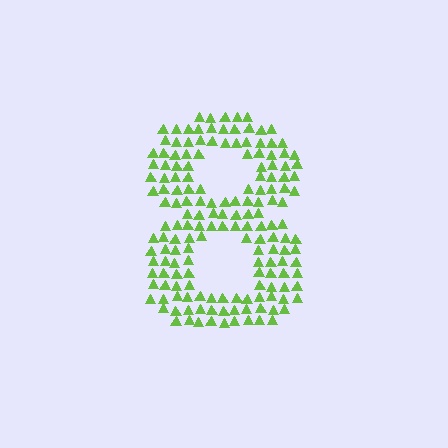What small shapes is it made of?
It is made of small triangles.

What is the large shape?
The large shape is the digit 8.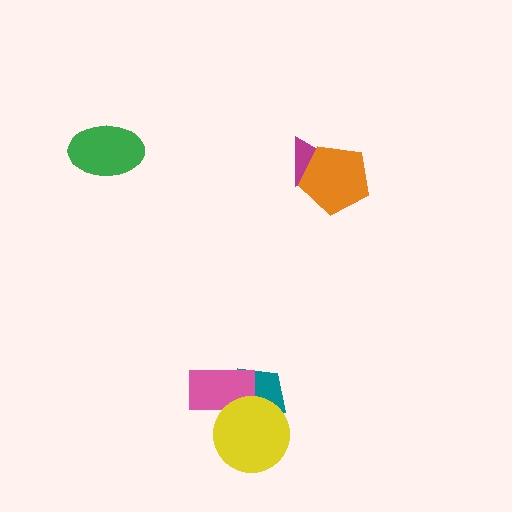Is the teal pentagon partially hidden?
Yes, it is partially covered by another shape.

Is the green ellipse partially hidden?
No, no other shape covers it.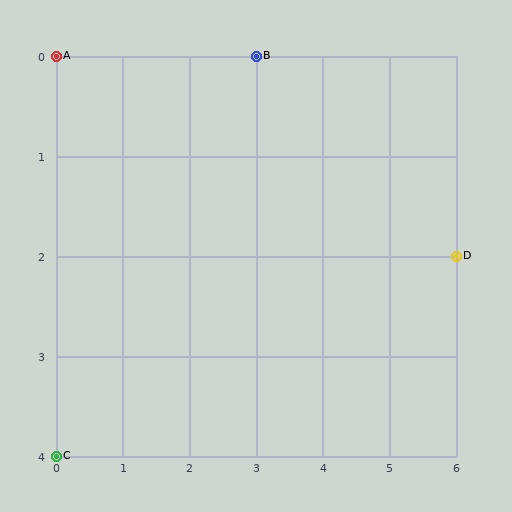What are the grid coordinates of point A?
Point A is at grid coordinates (0, 0).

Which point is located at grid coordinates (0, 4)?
Point C is at (0, 4).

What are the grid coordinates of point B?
Point B is at grid coordinates (3, 0).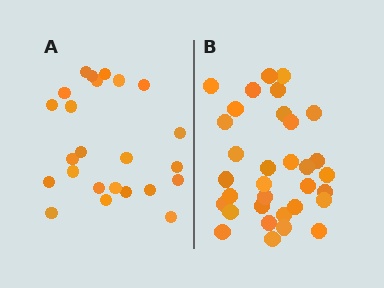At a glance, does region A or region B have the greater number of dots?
Region B (the right region) has more dots.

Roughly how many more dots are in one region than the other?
Region B has roughly 8 or so more dots than region A.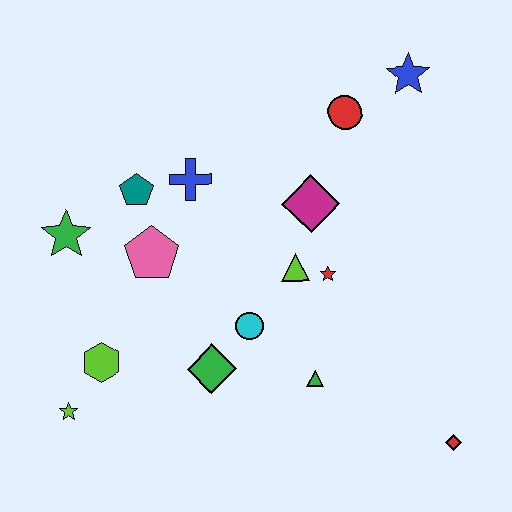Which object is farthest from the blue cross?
The red diamond is farthest from the blue cross.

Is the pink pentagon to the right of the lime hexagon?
Yes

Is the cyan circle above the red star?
No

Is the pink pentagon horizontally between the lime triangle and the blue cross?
No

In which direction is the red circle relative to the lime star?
The red circle is above the lime star.